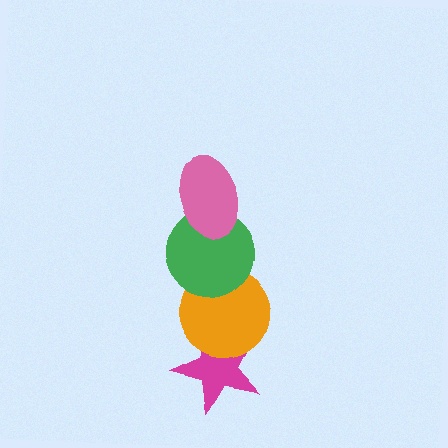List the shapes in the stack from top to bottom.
From top to bottom: the pink ellipse, the green circle, the orange circle, the magenta star.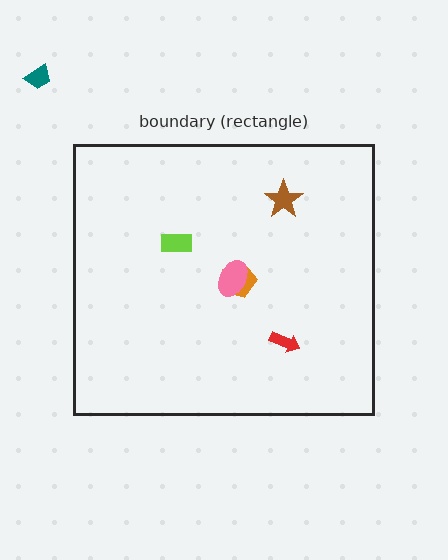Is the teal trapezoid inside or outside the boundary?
Outside.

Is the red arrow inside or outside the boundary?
Inside.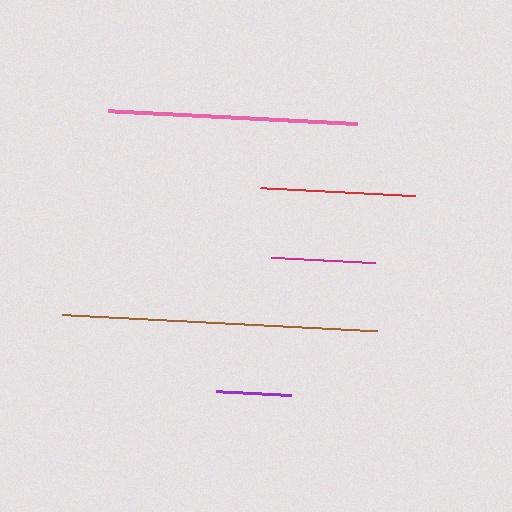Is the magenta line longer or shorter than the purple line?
The magenta line is longer than the purple line.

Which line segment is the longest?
The brown line is the longest at approximately 316 pixels.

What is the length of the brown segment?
The brown segment is approximately 316 pixels long.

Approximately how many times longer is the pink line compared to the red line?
The pink line is approximately 1.6 times the length of the red line.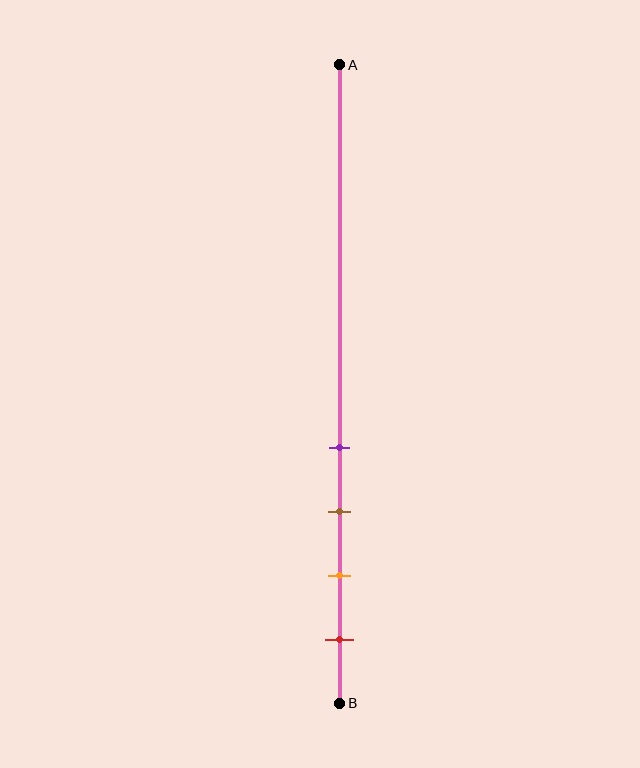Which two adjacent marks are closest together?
The purple and brown marks are the closest adjacent pair.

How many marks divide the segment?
There are 4 marks dividing the segment.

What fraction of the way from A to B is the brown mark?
The brown mark is approximately 70% (0.7) of the way from A to B.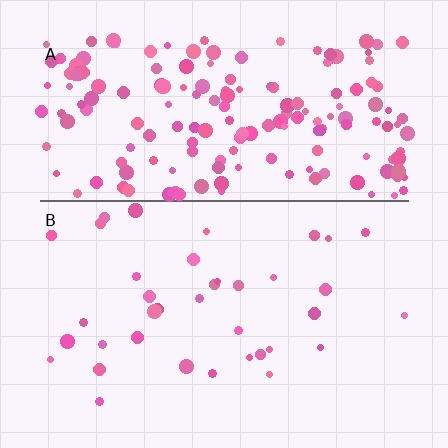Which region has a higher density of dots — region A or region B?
A (the top).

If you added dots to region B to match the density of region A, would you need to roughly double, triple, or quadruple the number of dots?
Approximately quadruple.